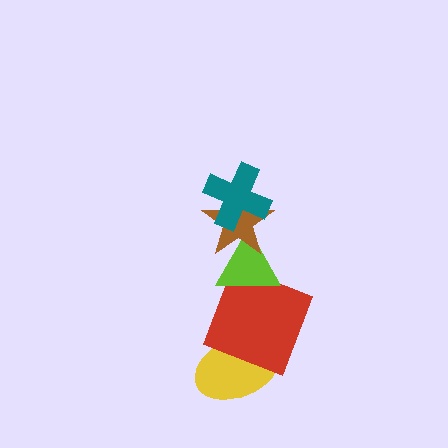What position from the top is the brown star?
The brown star is 2nd from the top.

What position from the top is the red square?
The red square is 4th from the top.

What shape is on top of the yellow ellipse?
The red square is on top of the yellow ellipse.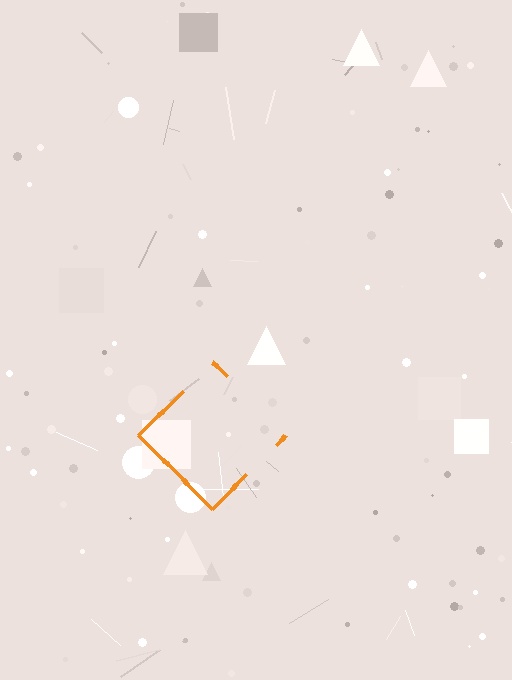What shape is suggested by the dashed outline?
The dashed outline suggests a diamond.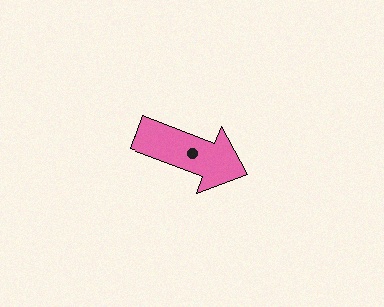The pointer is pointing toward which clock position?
Roughly 4 o'clock.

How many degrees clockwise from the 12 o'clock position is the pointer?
Approximately 111 degrees.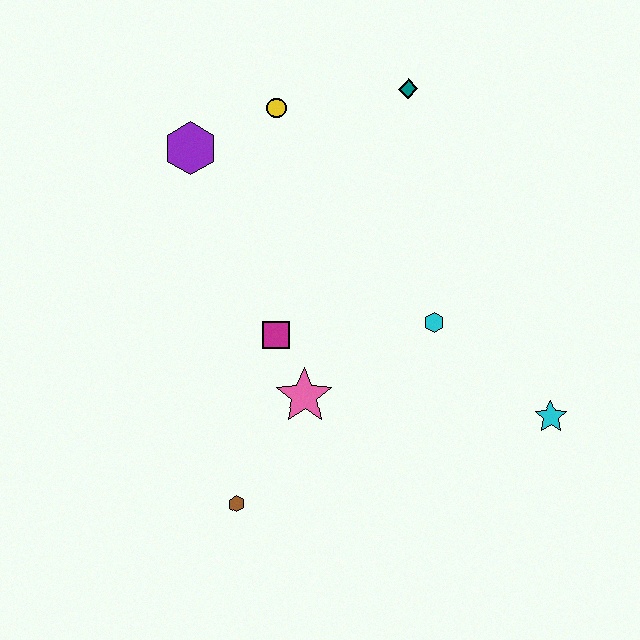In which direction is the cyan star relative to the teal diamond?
The cyan star is below the teal diamond.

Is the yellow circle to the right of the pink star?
No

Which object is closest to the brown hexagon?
The pink star is closest to the brown hexagon.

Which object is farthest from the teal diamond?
The brown hexagon is farthest from the teal diamond.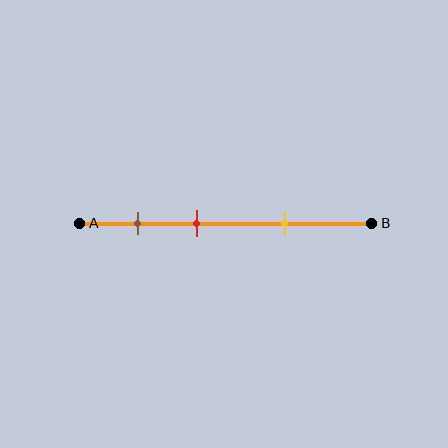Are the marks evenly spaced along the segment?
Yes, the marks are approximately evenly spaced.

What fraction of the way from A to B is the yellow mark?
The yellow mark is approximately 70% (0.7) of the way from A to B.